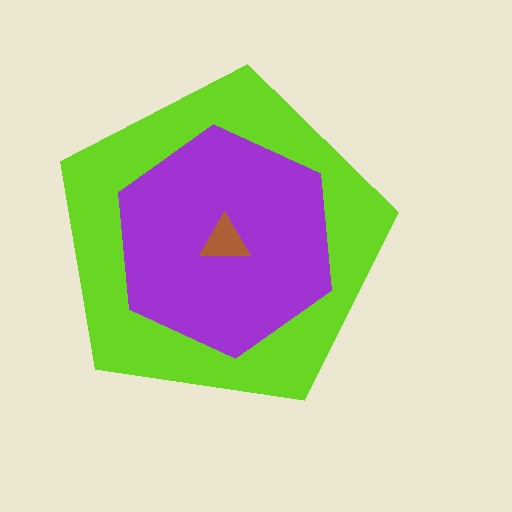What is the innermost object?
The brown triangle.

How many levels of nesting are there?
3.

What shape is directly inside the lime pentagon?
The purple hexagon.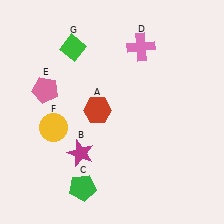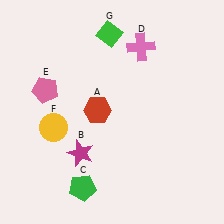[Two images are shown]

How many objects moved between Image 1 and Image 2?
1 object moved between the two images.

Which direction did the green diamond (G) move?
The green diamond (G) moved right.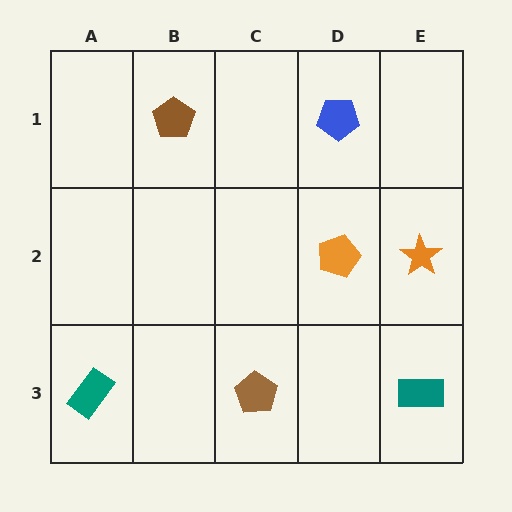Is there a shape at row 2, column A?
No, that cell is empty.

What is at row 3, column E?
A teal rectangle.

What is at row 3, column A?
A teal rectangle.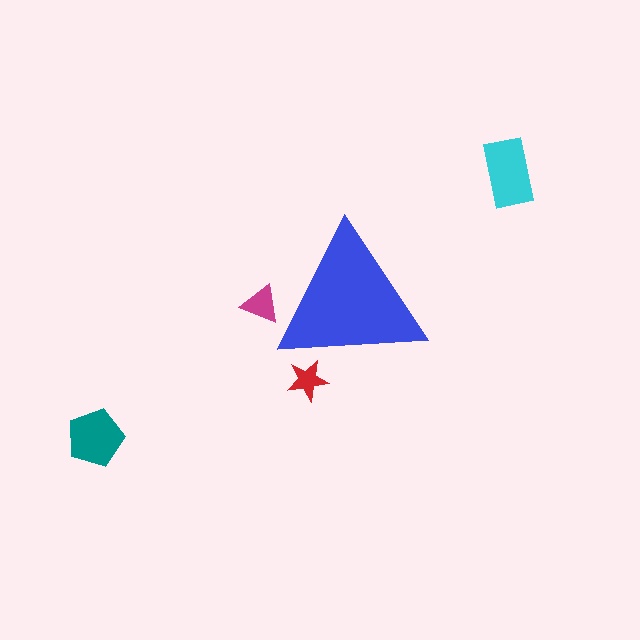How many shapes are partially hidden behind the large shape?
2 shapes are partially hidden.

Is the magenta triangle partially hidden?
Yes, the magenta triangle is partially hidden behind the blue triangle.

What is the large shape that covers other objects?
A blue triangle.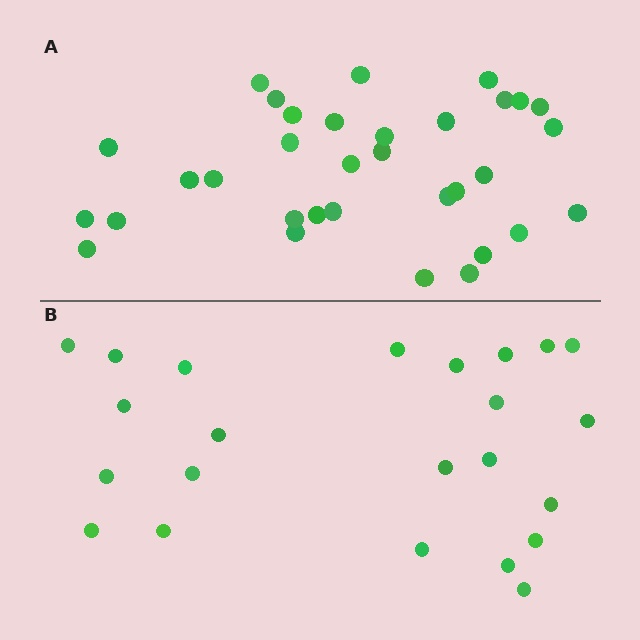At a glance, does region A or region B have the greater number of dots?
Region A (the top region) has more dots.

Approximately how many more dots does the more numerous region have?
Region A has roughly 10 or so more dots than region B.